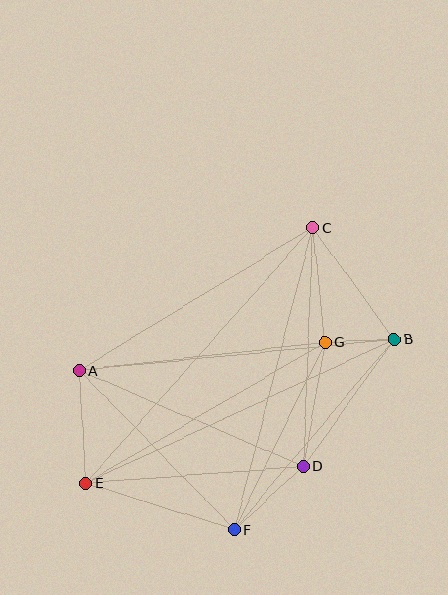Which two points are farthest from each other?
Points C and E are farthest from each other.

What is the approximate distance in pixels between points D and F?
The distance between D and F is approximately 94 pixels.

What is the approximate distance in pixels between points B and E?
The distance between B and E is approximately 340 pixels.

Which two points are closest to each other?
Points B and G are closest to each other.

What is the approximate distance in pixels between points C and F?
The distance between C and F is approximately 312 pixels.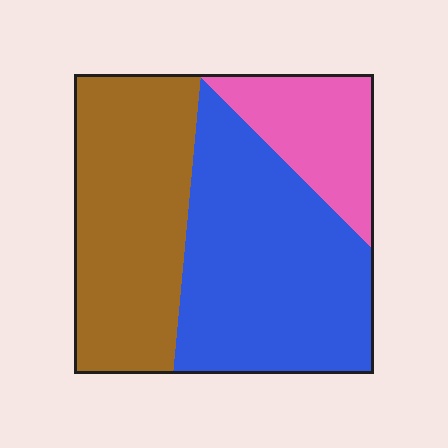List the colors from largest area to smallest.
From largest to smallest: blue, brown, pink.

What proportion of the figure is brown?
Brown takes up about three eighths (3/8) of the figure.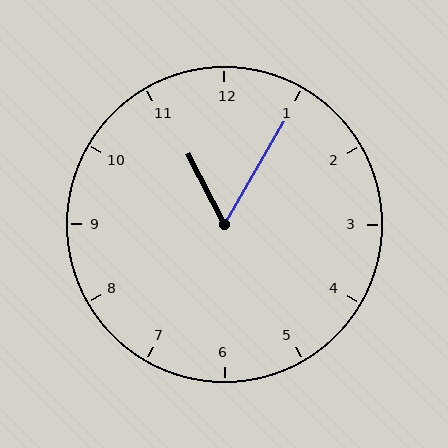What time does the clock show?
11:05.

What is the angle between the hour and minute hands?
Approximately 58 degrees.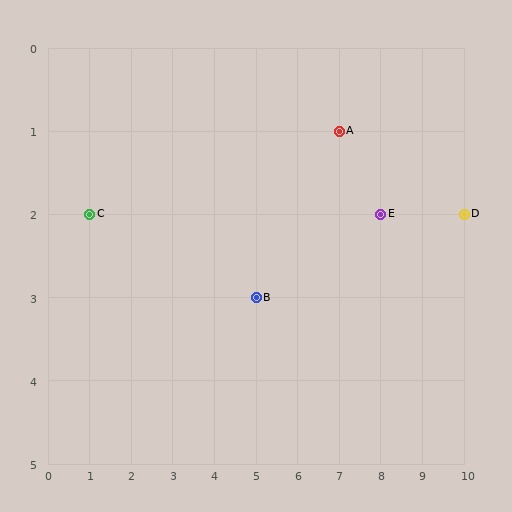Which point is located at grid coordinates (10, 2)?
Point D is at (10, 2).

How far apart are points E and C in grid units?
Points E and C are 7 columns apart.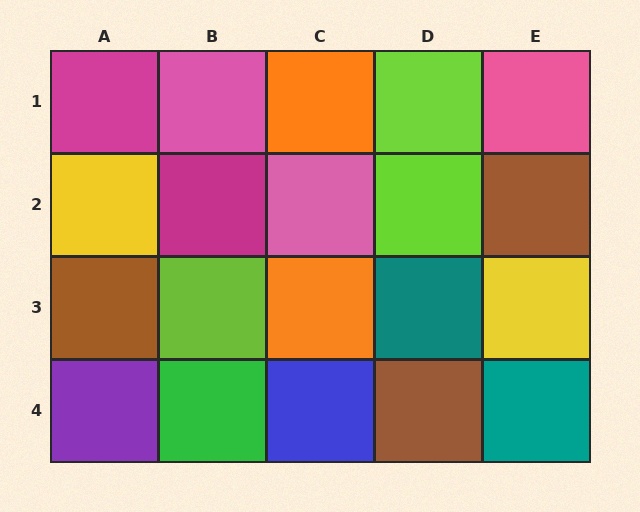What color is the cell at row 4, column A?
Purple.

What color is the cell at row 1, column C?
Orange.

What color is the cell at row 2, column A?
Yellow.